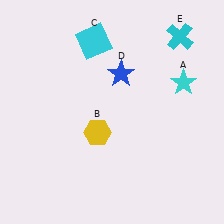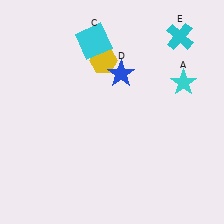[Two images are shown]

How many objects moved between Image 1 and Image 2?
1 object moved between the two images.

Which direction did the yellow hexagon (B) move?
The yellow hexagon (B) moved up.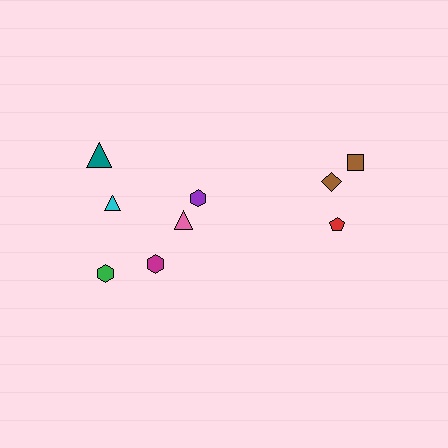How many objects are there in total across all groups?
There are 9 objects.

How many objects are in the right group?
There are 3 objects.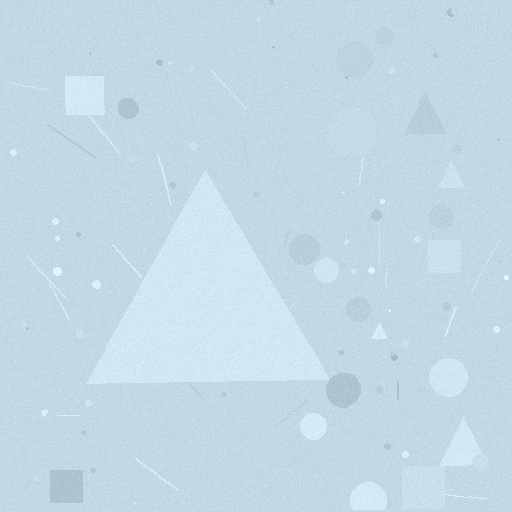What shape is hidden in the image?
A triangle is hidden in the image.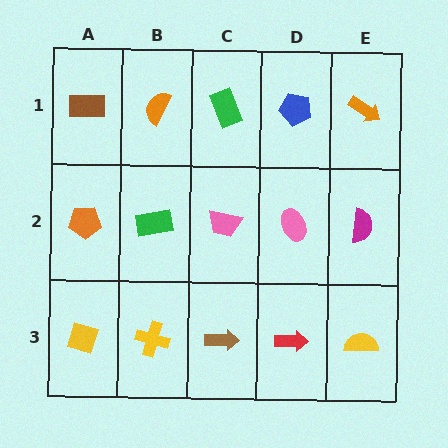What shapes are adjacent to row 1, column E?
A magenta semicircle (row 2, column E), a blue pentagon (row 1, column D).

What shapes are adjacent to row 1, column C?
A pink trapezoid (row 2, column C), an orange semicircle (row 1, column B), a blue pentagon (row 1, column D).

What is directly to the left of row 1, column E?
A blue pentagon.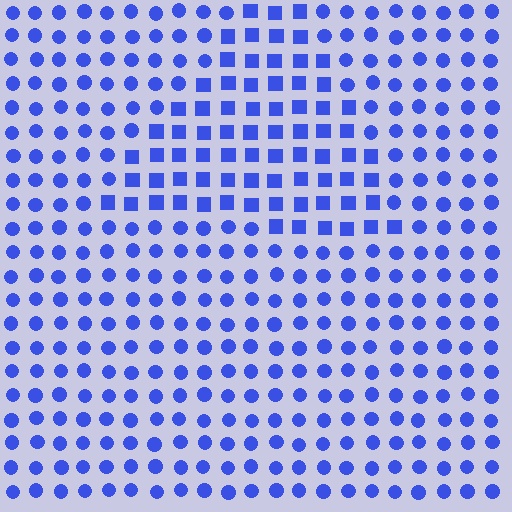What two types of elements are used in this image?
The image uses squares inside the triangle region and circles outside it.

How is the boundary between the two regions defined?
The boundary is defined by a change in element shape: squares inside vs. circles outside. All elements share the same color and spacing.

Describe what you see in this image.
The image is filled with small blue elements arranged in a uniform grid. A triangle-shaped region contains squares, while the surrounding area contains circles. The boundary is defined purely by the change in element shape.